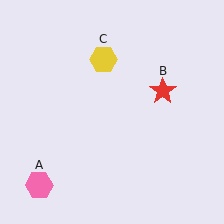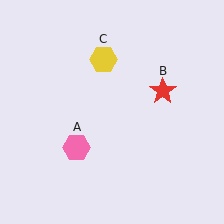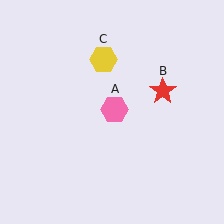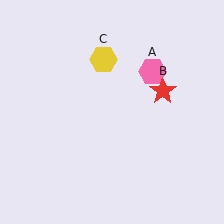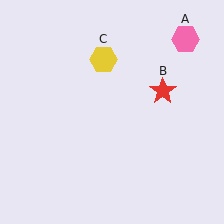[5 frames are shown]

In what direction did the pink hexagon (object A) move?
The pink hexagon (object A) moved up and to the right.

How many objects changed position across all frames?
1 object changed position: pink hexagon (object A).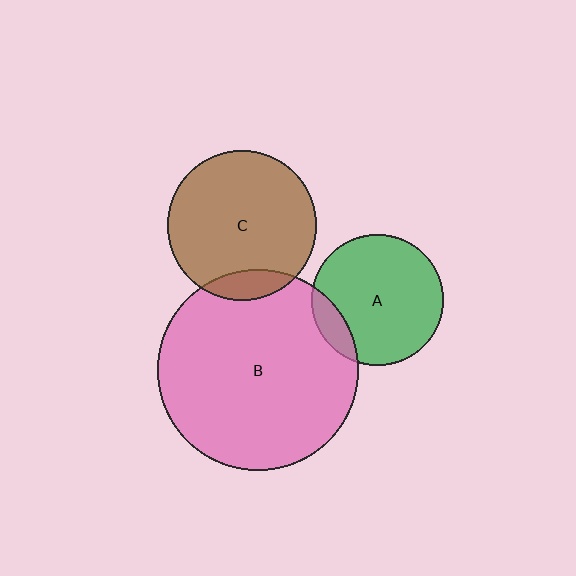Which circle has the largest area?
Circle B (pink).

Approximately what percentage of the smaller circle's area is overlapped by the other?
Approximately 15%.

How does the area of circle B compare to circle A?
Approximately 2.3 times.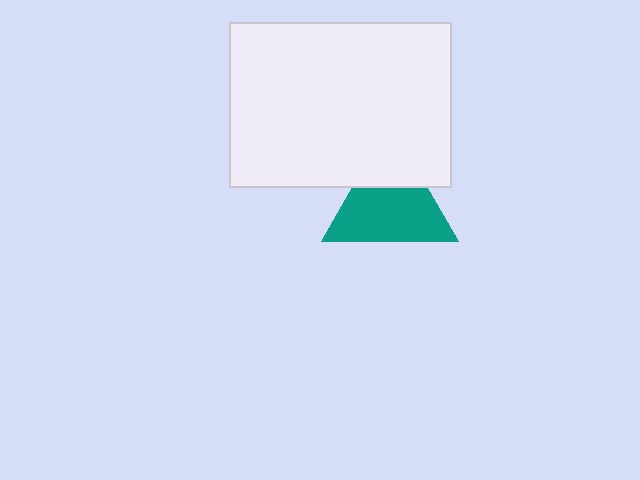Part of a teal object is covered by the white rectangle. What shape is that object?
It is a triangle.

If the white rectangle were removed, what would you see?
You would see the complete teal triangle.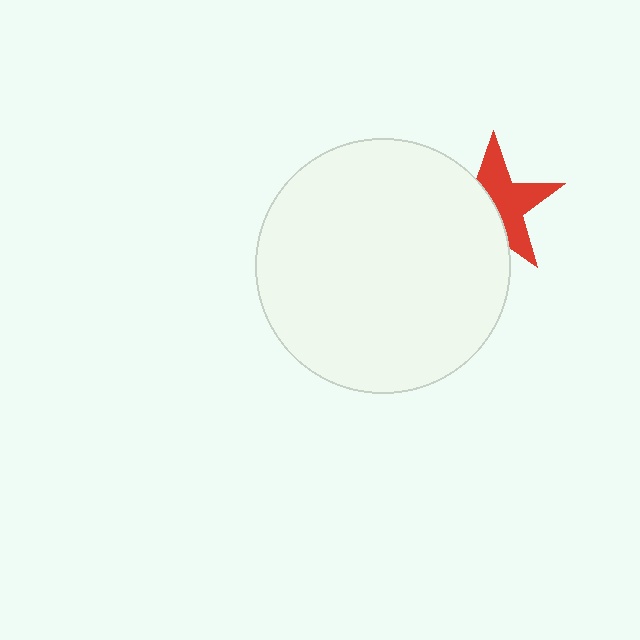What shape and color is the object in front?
The object in front is a white circle.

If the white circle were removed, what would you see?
You would see the complete red star.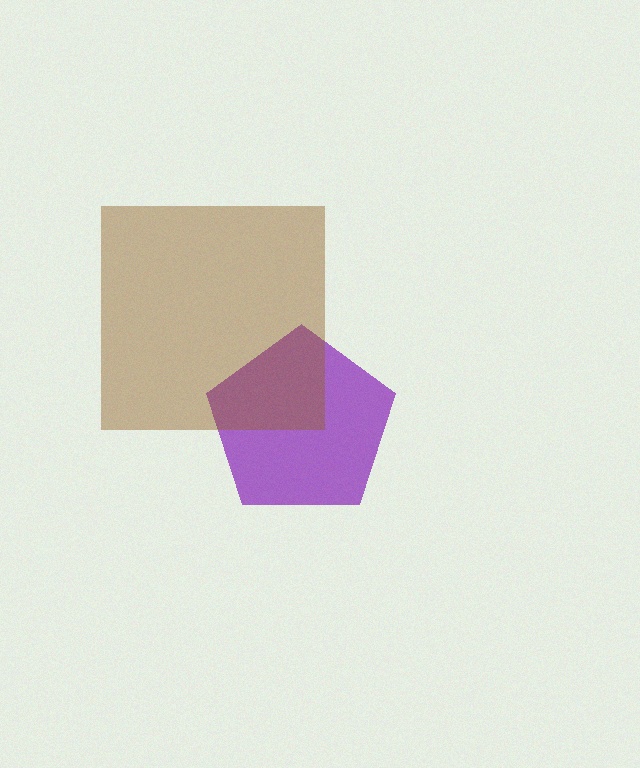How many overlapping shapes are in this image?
There are 2 overlapping shapes in the image.